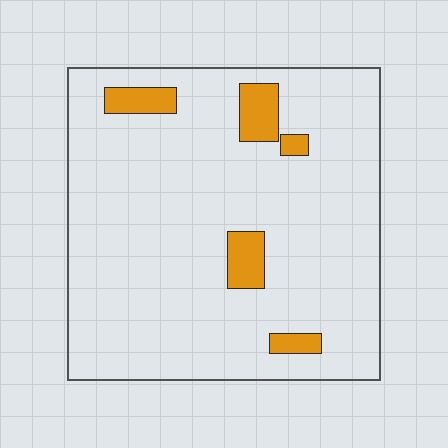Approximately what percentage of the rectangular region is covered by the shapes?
Approximately 10%.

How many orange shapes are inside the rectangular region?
5.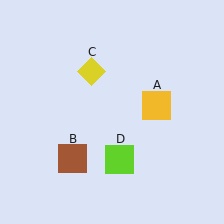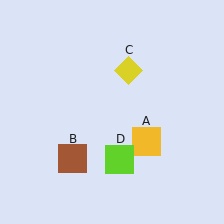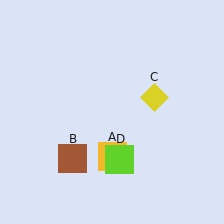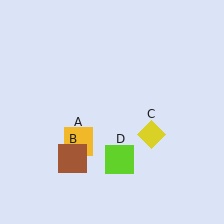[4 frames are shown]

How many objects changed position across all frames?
2 objects changed position: yellow square (object A), yellow diamond (object C).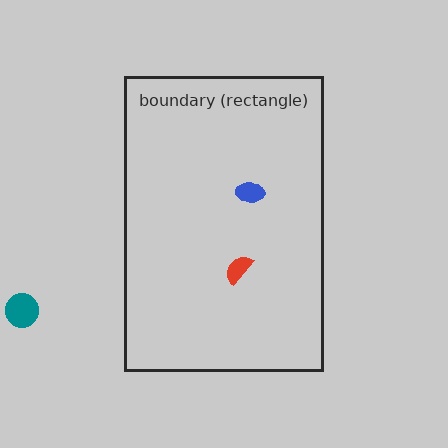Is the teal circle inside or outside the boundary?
Outside.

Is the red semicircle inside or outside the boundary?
Inside.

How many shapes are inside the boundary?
2 inside, 1 outside.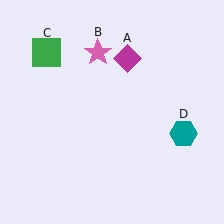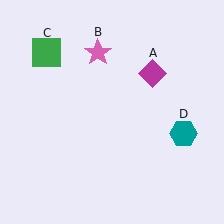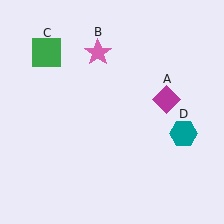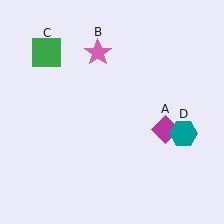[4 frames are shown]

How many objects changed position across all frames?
1 object changed position: magenta diamond (object A).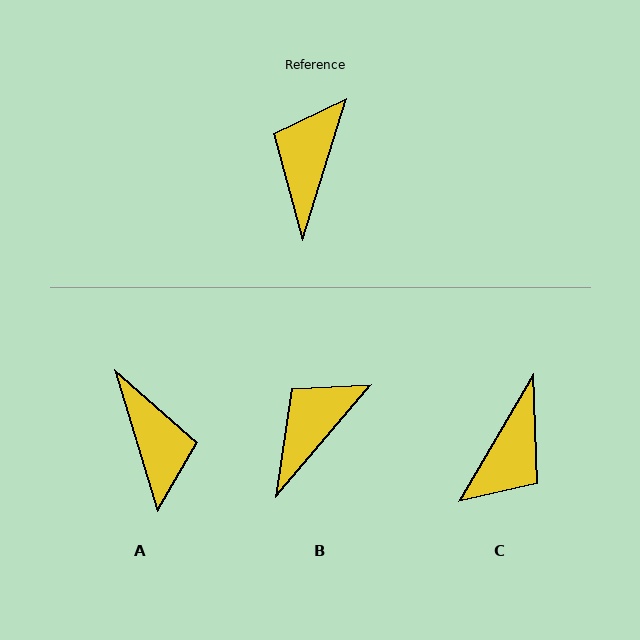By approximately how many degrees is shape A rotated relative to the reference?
Approximately 146 degrees clockwise.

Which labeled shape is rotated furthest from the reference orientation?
C, about 167 degrees away.